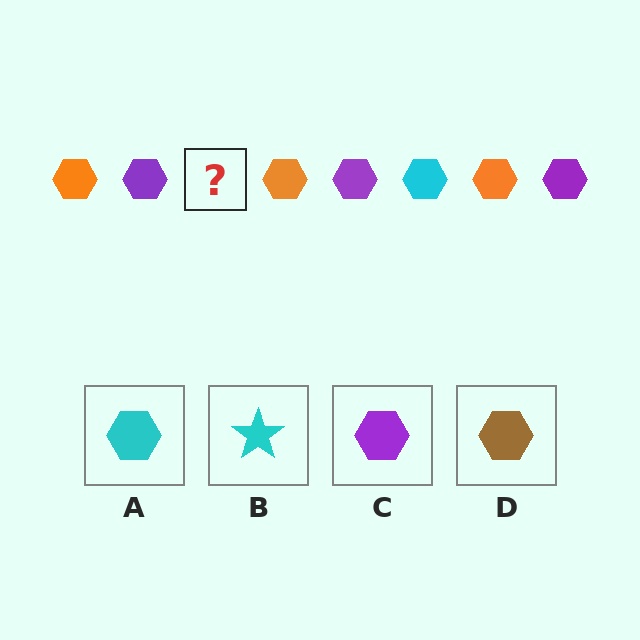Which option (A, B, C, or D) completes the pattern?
A.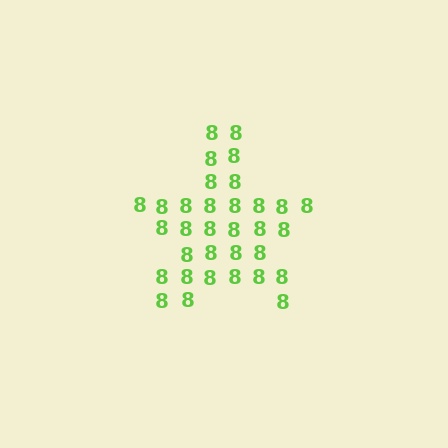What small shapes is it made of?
It is made of small digit 8's.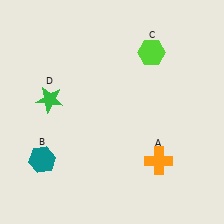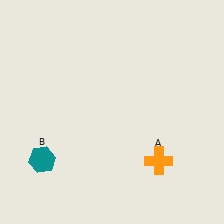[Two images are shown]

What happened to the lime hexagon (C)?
The lime hexagon (C) was removed in Image 2. It was in the top-right area of Image 1.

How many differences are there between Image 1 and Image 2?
There are 2 differences between the two images.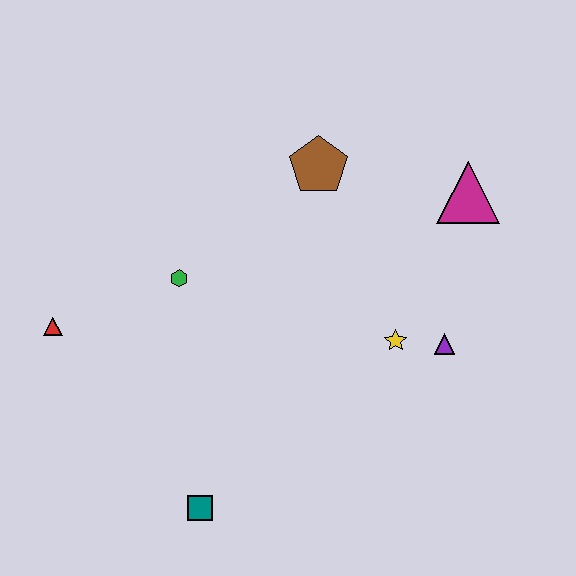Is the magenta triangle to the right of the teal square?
Yes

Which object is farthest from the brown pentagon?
The teal square is farthest from the brown pentagon.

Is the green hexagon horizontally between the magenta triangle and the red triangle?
Yes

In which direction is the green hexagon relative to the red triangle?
The green hexagon is to the right of the red triangle.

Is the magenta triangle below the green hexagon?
No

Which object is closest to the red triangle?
The green hexagon is closest to the red triangle.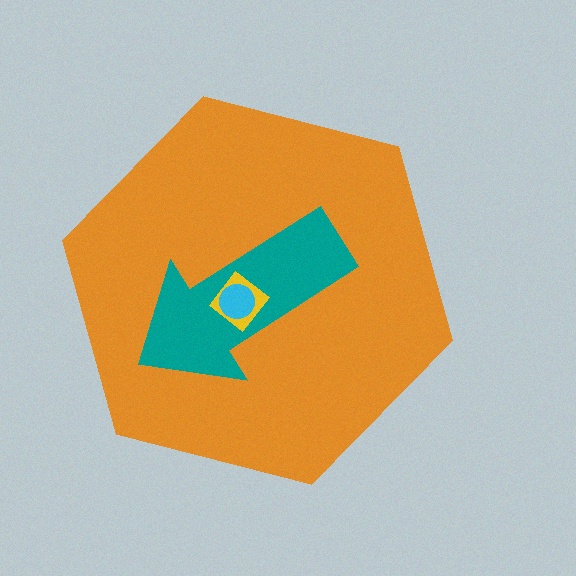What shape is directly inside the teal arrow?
The yellow diamond.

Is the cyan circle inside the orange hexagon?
Yes.